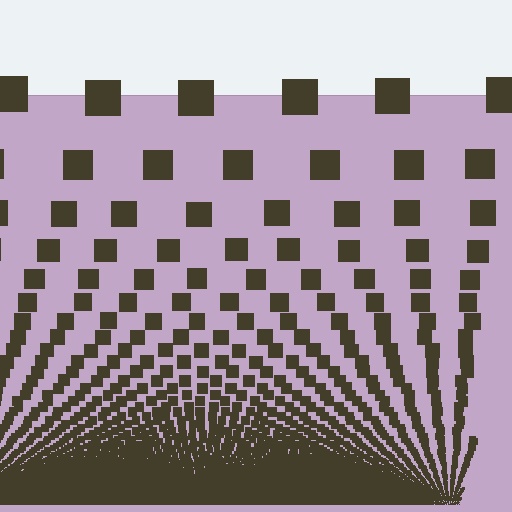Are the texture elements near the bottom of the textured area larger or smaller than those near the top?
Smaller. The gradient is inverted — elements near the bottom are smaller and denser.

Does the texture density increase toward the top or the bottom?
Density increases toward the bottom.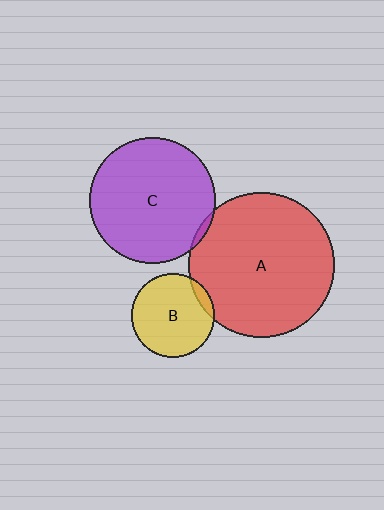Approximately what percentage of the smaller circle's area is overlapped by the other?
Approximately 5%.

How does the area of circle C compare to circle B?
Approximately 2.3 times.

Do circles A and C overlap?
Yes.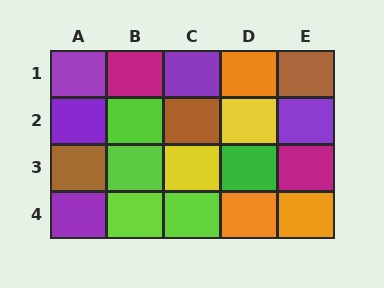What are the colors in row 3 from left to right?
Brown, lime, yellow, green, magenta.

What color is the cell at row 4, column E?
Orange.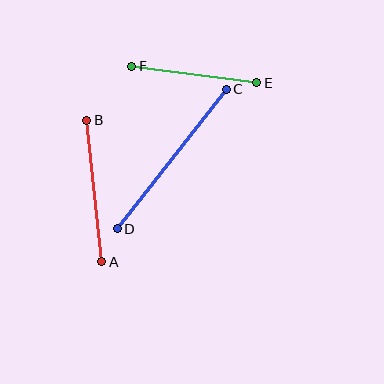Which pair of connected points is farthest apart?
Points C and D are farthest apart.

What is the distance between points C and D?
The distance is approximately 177 pixels.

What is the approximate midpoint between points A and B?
The midpoint is at approximately (94, 191) pixels.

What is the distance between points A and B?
The distance is approximately 142 pixels.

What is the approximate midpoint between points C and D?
The midpoint is at approximately (172, 159) pixels.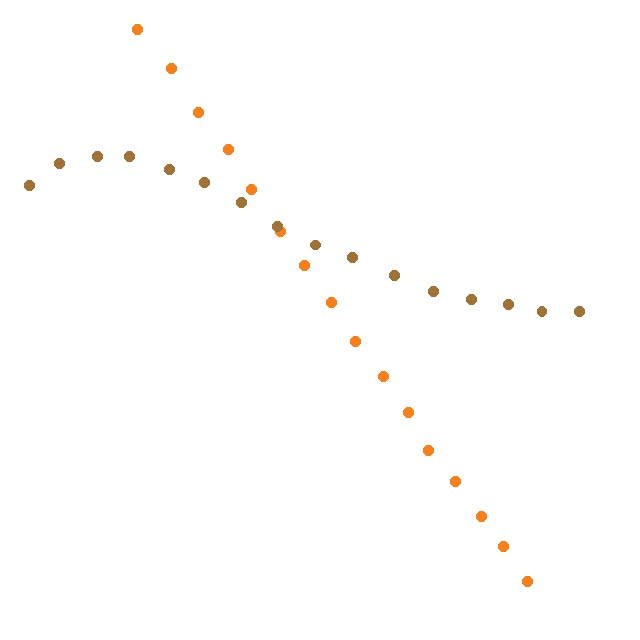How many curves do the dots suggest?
There are 2 distinct paths.